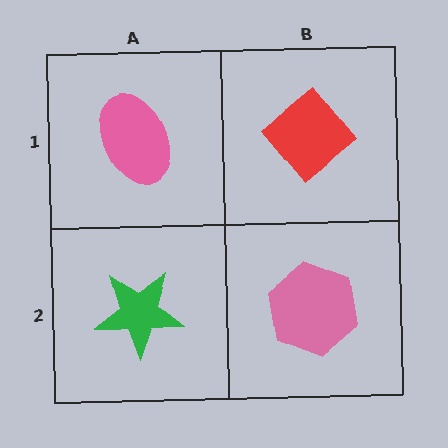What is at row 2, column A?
A green star.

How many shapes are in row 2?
2 shapes.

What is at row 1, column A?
A pink ellipse.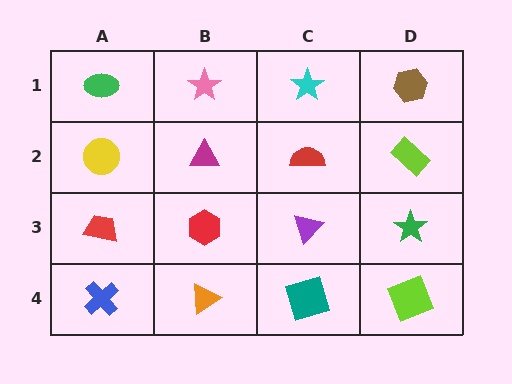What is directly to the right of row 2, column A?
A magenta triangle.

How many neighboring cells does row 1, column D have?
2.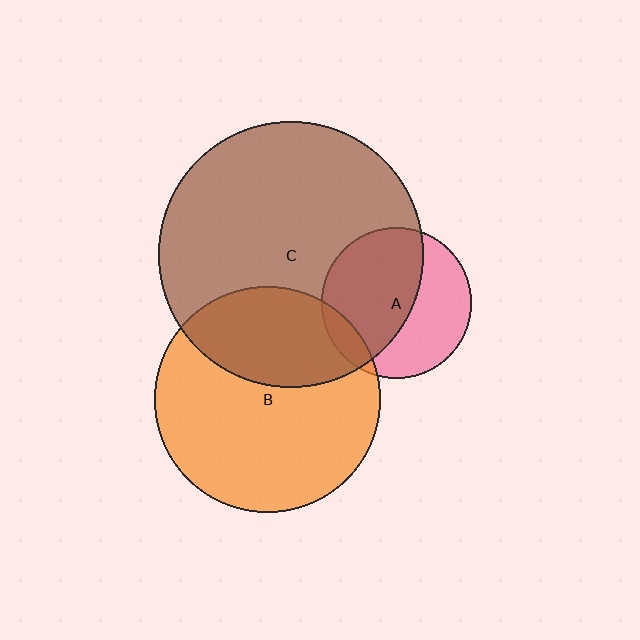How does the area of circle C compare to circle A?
Approximately 3.1 times.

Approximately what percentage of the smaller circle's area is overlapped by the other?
Approximately 60%.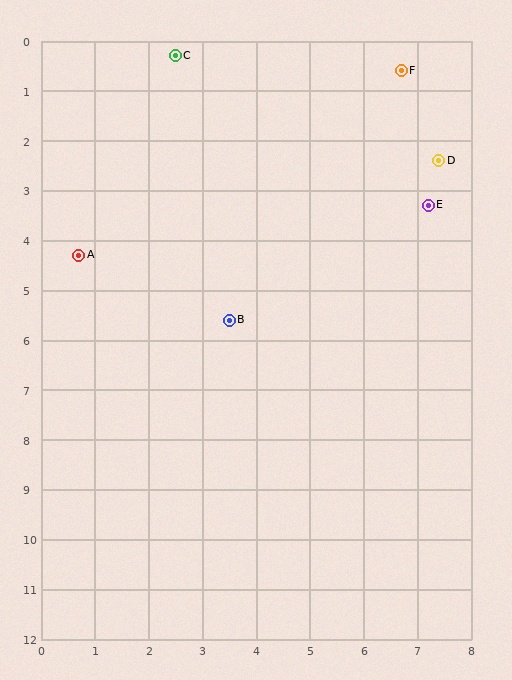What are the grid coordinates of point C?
Point C is at approximately (2.5, 0.3).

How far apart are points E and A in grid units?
Points E and A are about 6.6 grid units apart.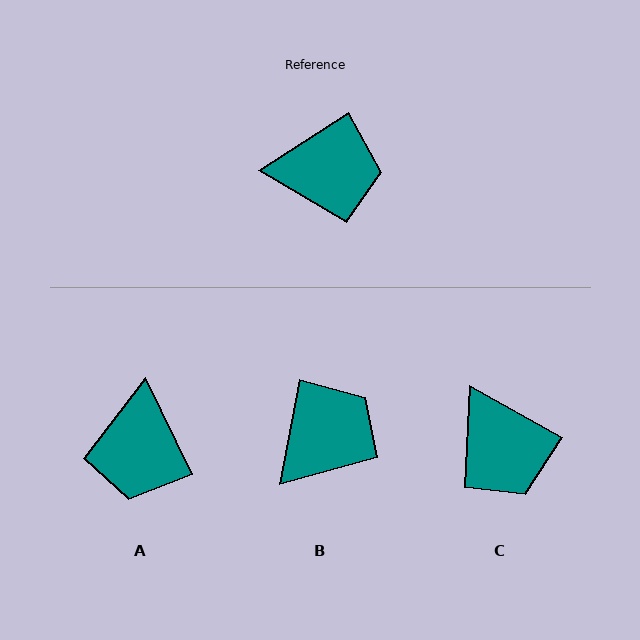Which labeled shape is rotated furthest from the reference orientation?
A, about 97 degrees away.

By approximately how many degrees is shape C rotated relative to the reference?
Approximately 62 degrees clockwise.